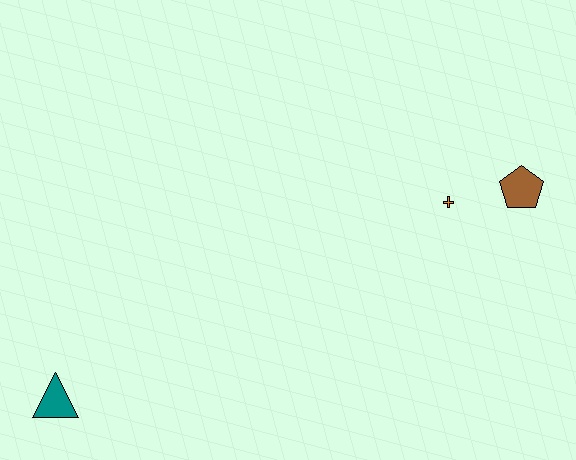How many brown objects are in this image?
There is 1 brown object.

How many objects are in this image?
There are 3 objects.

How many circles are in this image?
There are no circles.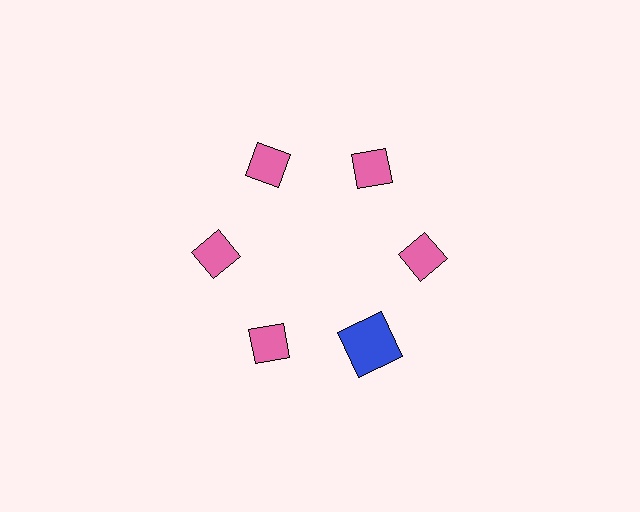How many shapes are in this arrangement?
There are 6 shapes arranged in a ring pattern.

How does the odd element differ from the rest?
It differs in both color (blue instead of pink) and shape (square instead of diamond).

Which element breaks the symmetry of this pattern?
The blue square at roughly the 5 o'clock position breaks the symmetry. All other shapes are pink diamonds.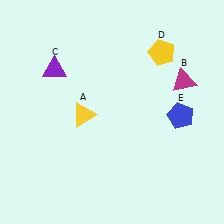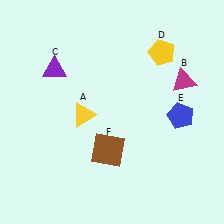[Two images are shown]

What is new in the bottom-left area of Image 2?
A brown square (F) was added in the bottom-left area of Image 2.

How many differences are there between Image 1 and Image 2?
There is 1 difference between the two images.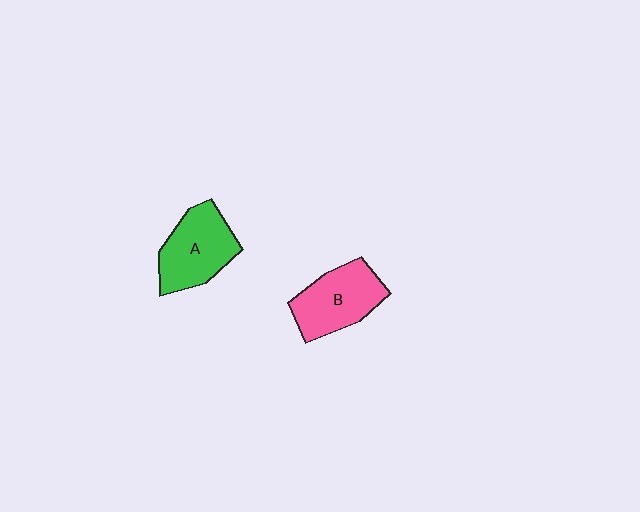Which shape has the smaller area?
Shape B (pink).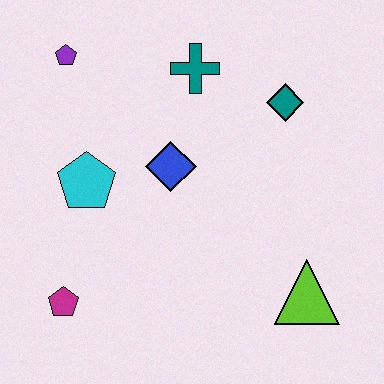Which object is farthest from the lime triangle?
The purple pentagon is farthest from the lime triangle.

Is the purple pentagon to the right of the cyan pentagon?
No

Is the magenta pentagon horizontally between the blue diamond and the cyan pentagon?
No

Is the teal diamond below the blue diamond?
No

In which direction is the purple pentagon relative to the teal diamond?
The purple pentagon is to the left of the teal diamond.